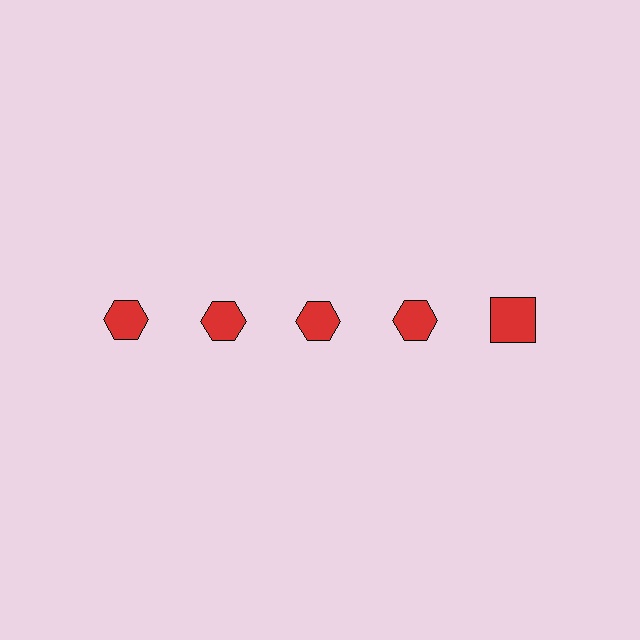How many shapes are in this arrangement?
There are 5 shapes arranged in a grid pattern.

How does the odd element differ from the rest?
It has a different shape: square instead of hexagon.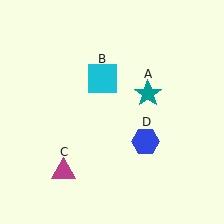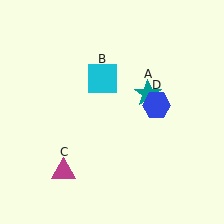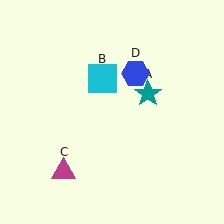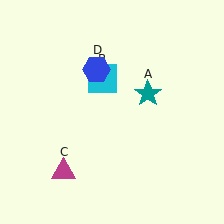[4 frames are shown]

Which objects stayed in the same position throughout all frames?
Teal star (object A) and cyan square (object B) and magenta triangle (object C) remained stationary.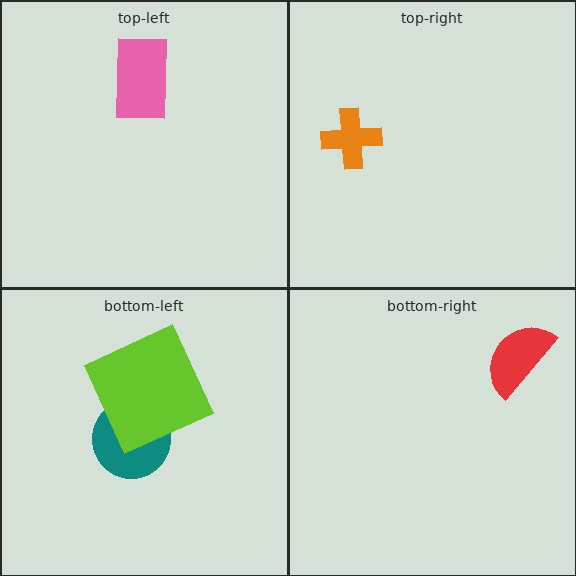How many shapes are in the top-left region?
1.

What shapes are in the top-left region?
The pink rectangle.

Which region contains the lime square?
The bottom-left region.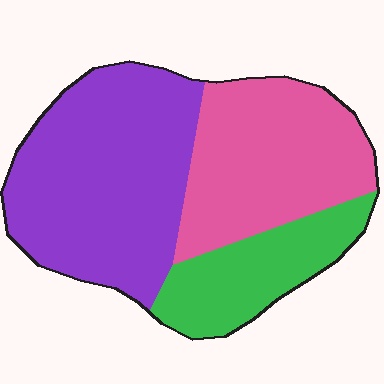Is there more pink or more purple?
Purple.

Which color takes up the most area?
Purple, at roughly 45%.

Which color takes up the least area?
Green, at roughly 20%.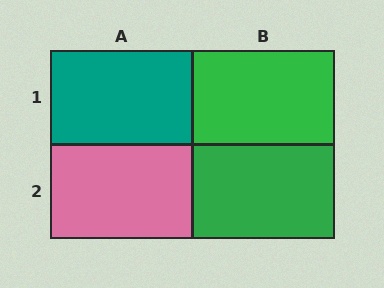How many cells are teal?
1 cell is teal.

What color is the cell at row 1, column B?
Green.